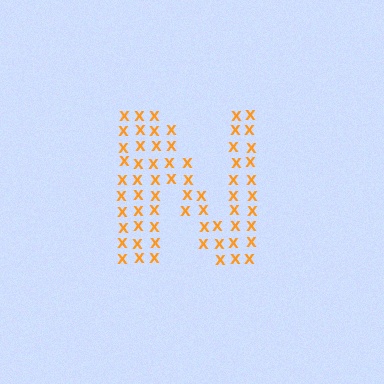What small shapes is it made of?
It is made of small letter X's.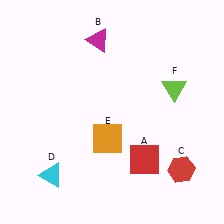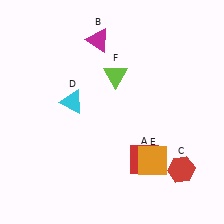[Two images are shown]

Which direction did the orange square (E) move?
The orange square (E) moved right.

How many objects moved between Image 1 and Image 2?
3 objects moved between the two images.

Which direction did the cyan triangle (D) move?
The cyan triangle (D) moved up.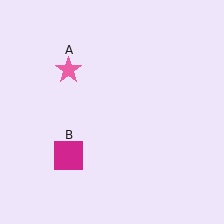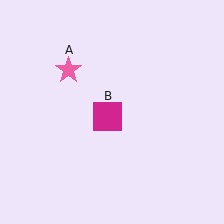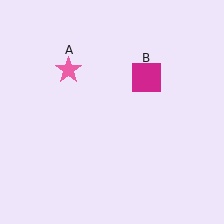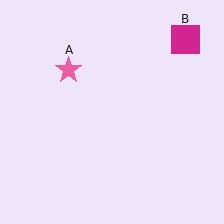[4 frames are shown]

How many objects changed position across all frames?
1 object changed position: magenta square (object B).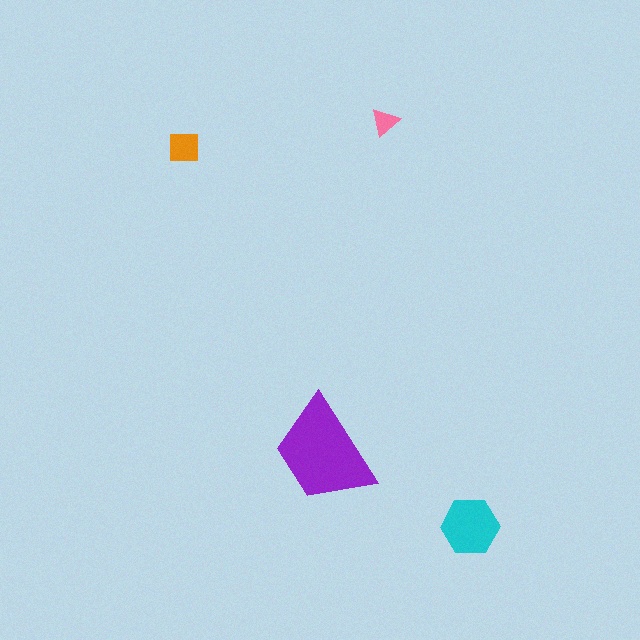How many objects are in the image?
There are 4 objects in the image.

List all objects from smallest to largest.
The pink triangle, the orange square, the cyan hexagon, the purple trapezoid.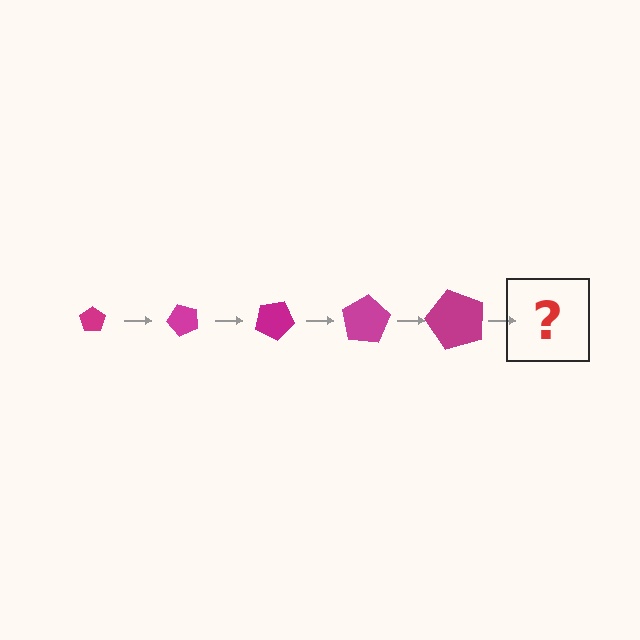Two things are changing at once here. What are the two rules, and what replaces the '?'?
The two rules are that the pentagon grows larger each step and it rotates 50 degrees each step. The '?' should be a pentagon, larger than the previous one and rotated 250 degrees from the start.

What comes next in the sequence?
The next element should be a pentagon, larger than the previous one and rotated 250 degrees from the start.